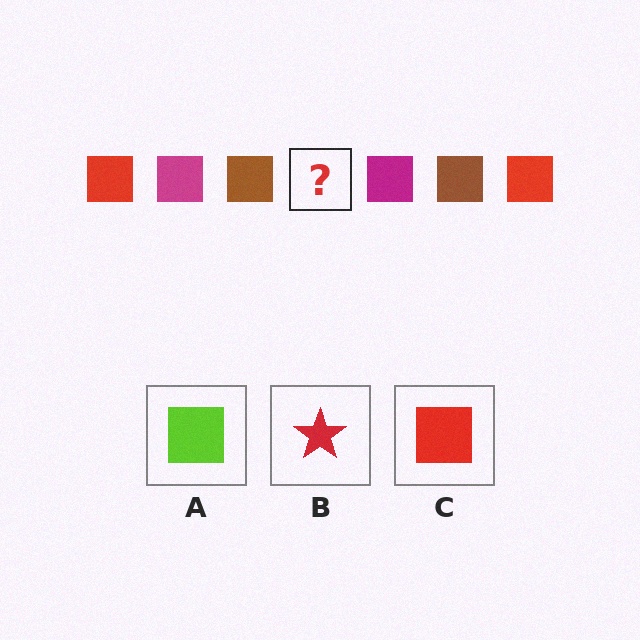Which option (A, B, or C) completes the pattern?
C.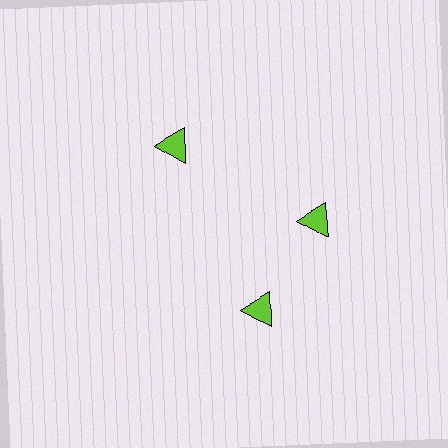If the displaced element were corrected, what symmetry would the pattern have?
It would have 3-fold rotational symmetry — the pattern would map onto itself every 120 degrees.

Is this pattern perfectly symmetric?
No. The 3 lime triangles are arranged in a ring, but one element near the 7 o'clock position is rotated out of alignment along the ring, breaking the 3-fold rotational symmetry.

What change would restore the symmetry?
The symmetry would be restored by rotating it back into even spacing with its neighbors so that all 3 triangles sit at equal angles and equal distance from the center.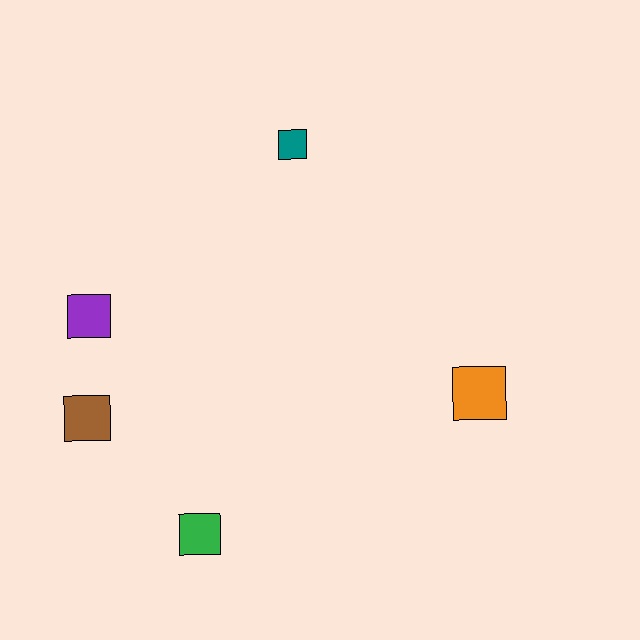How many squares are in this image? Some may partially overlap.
There are 5 squares.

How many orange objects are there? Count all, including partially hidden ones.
There is 1 orange object.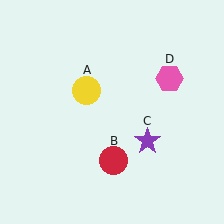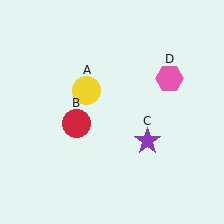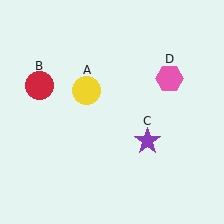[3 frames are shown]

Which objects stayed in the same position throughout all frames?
Yellow circle (object A) and purple star (object C) and pink hexagon (object D) remained stationary.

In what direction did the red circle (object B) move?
The red circle (object B) moved up and to the left.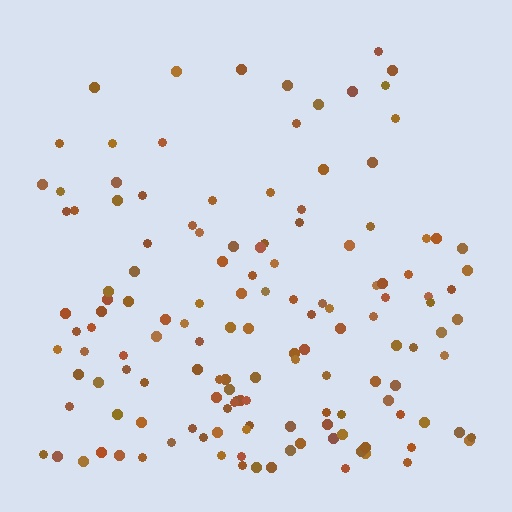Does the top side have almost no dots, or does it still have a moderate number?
Still a moderate number, just noticeably fewer than the bottom.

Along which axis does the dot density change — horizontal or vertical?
Vertical.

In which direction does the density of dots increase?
From top to bottom, with the bottom side densest.